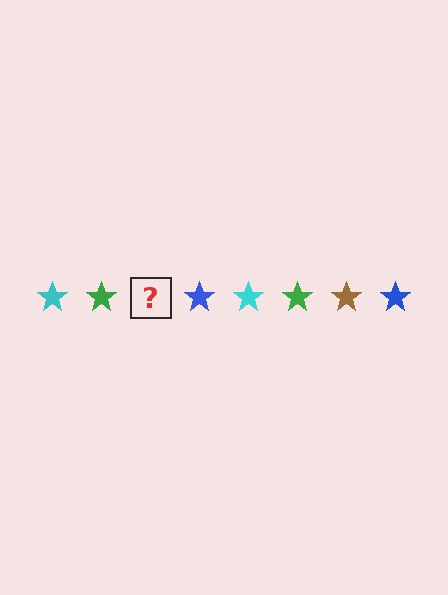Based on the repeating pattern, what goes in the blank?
The blank should be a brown star.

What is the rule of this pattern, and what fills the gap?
The rule is that the pattern cycles through cyan, green, brown, blue stars. The gap should be filled with a brown star.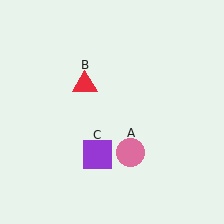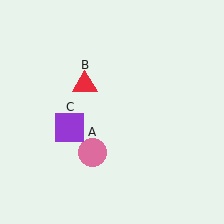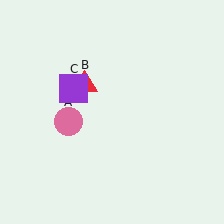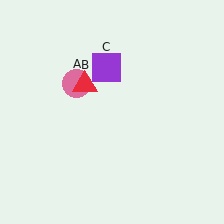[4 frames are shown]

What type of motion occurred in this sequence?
The pink circle (object A), purple square (object C) rotated clockwise around the center of the scene.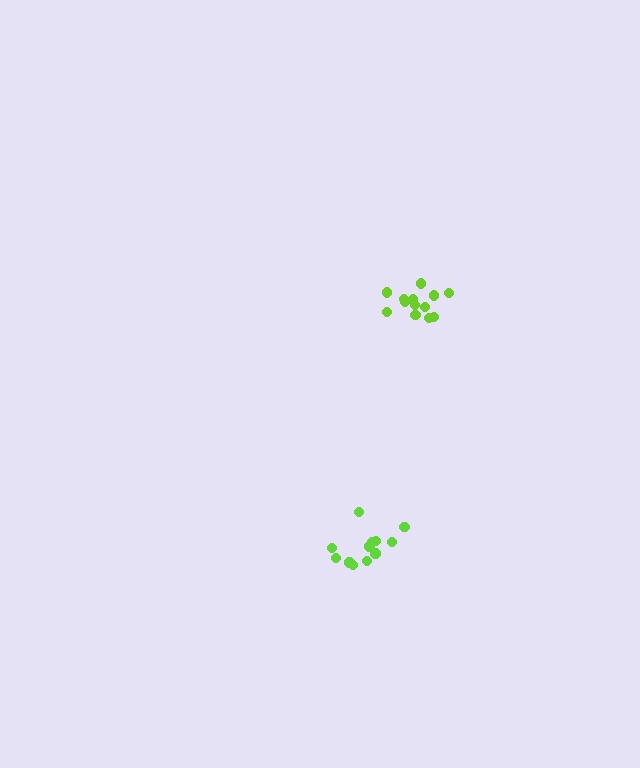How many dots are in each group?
Group 1: 12 dots, Group 2: 13 dots (25 total).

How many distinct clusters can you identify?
There are 2 distinct clusters.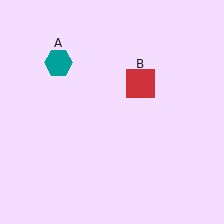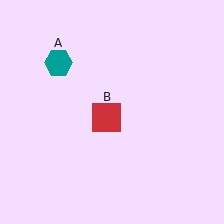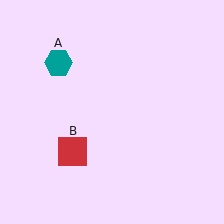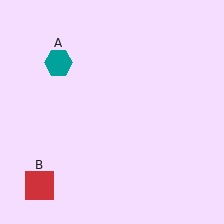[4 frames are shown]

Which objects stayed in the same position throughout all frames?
Teal hexagon (object A) remained stationary.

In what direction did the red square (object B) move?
The red square (object B) moved down and to the left.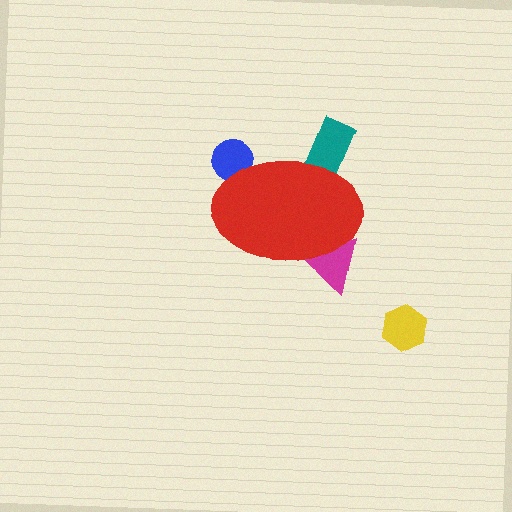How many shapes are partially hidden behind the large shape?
3 shapes are partially hidden.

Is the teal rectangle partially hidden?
Yes, the teal rectangle is partially hidden behind the red ellipse.